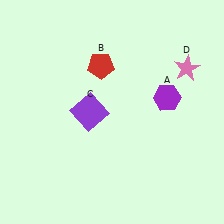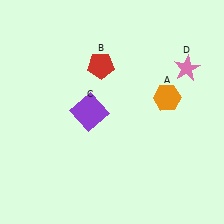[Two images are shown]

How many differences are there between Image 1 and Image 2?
There is 1 difference between the two images.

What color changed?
The hexagon (A) changed from purple in Image 1 to orange in Image 2.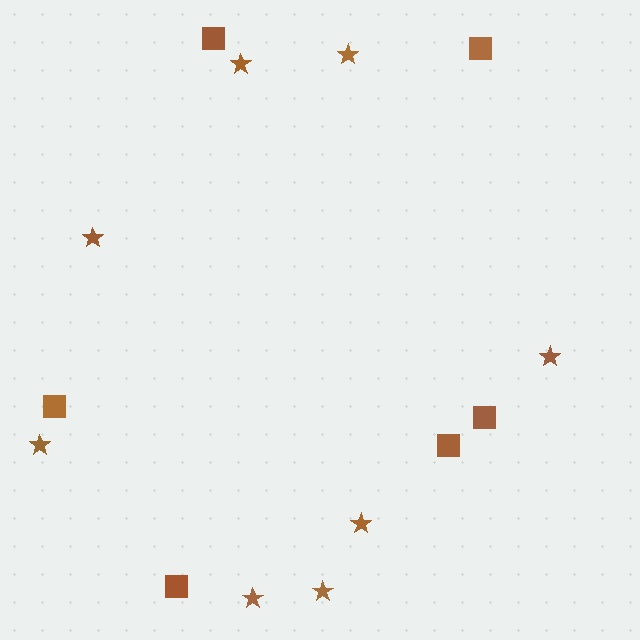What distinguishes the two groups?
There are 2 groups: one group of stars (8) and one group of squares (6).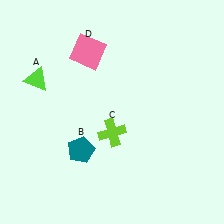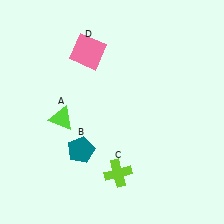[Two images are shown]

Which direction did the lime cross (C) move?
The lime cross (C) moved down.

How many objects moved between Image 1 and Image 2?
2 objects moved between the two images.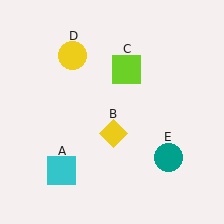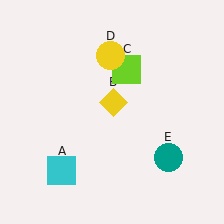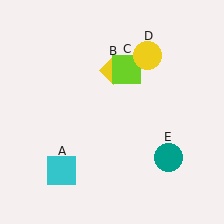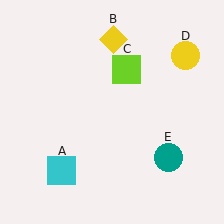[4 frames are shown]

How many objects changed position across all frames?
2 objects changed position: yellow diamond (object B), yellow circle (object D).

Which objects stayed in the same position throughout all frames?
Cyan square (object A) and lime square (object C) and teal circle (object E) remained stationary.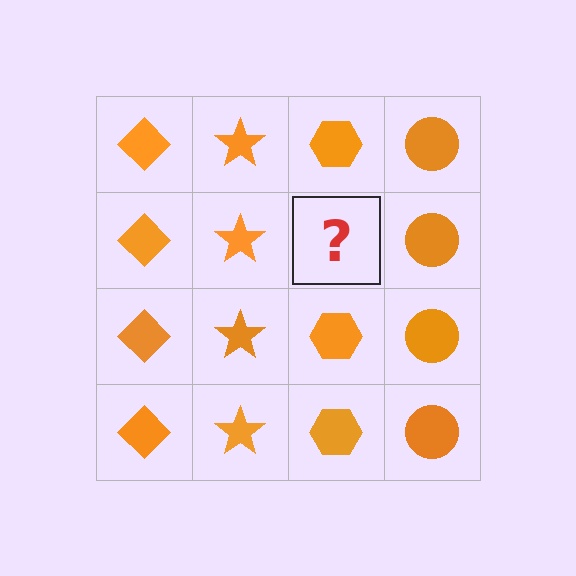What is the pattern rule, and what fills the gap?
The rule is that each column has a consistent shape. The gap should be filled with an orange hexagon.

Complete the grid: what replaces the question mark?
The question mark should be replaced with an orange hexagon.